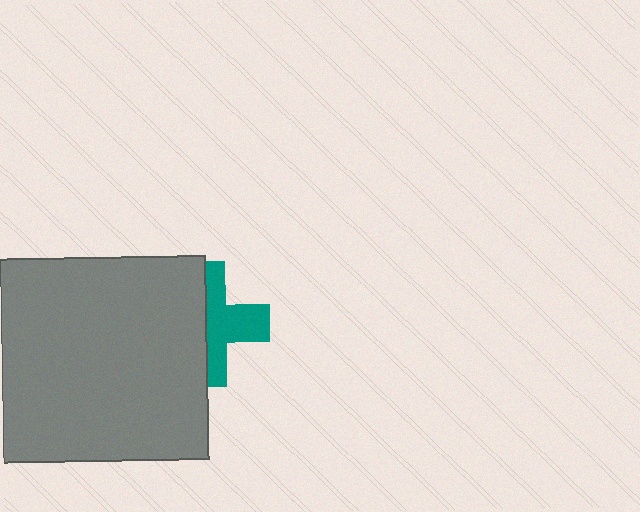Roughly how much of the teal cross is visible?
About half of it is visible (roughly 52%).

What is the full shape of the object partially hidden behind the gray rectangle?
The partially hidden object is a teal cross.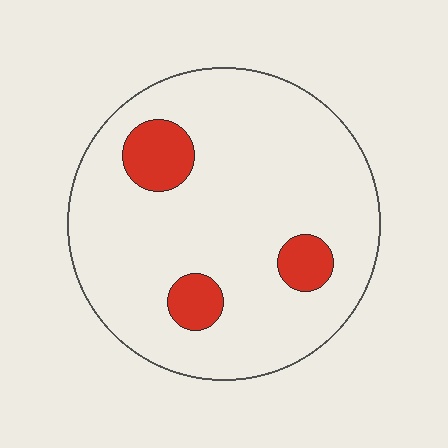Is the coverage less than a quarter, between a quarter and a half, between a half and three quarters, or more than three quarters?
Less than a quarter.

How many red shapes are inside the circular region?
3.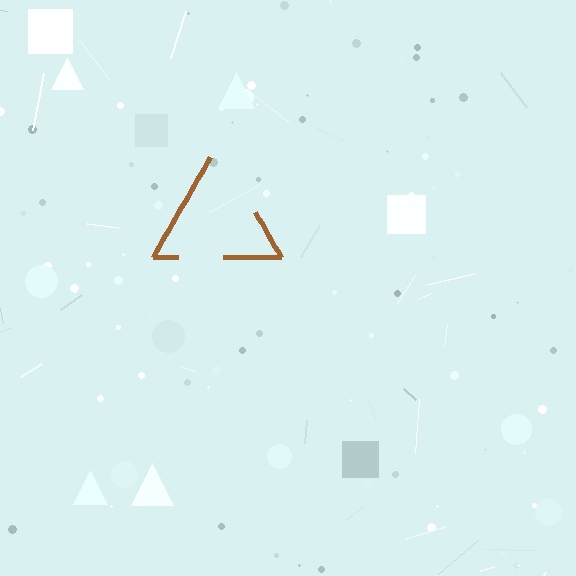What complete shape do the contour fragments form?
The contour fragments form a triangle.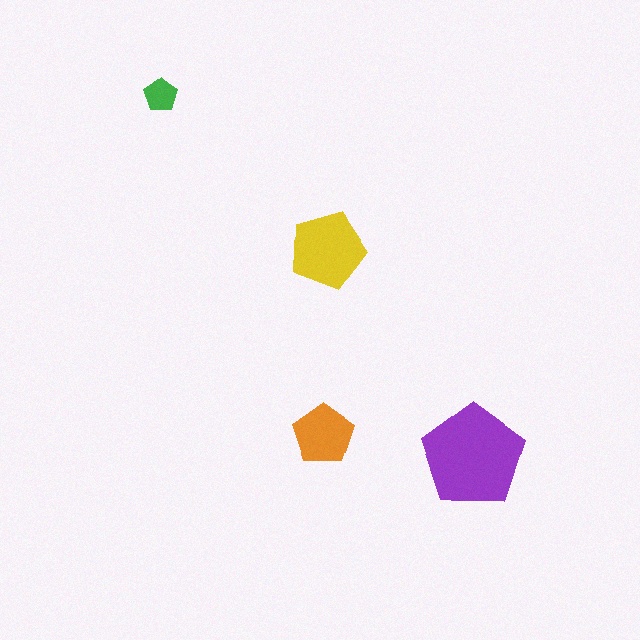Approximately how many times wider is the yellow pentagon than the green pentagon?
About 2.5 times wider.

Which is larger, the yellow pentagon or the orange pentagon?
The yellow one.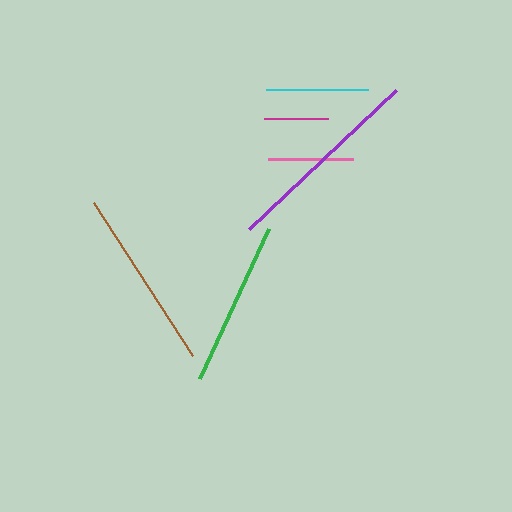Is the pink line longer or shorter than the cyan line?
The cyan line is longer than the pink line.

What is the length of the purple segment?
The purple segment is approximately 201 pixels long.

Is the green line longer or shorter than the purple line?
The purple line is longer than the green line.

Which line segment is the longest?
The purple line is the longest at approximately 201 pixels.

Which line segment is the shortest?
The magenta line is the shortest at approximately 64 pixels.